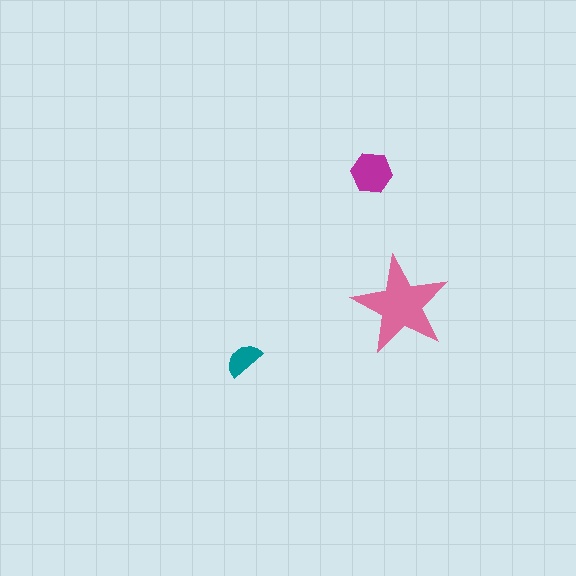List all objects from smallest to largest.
The teal semicircle, the magenta hexagon, the pink star.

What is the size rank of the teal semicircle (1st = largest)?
3rd.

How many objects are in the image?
There are 3 objects in the image.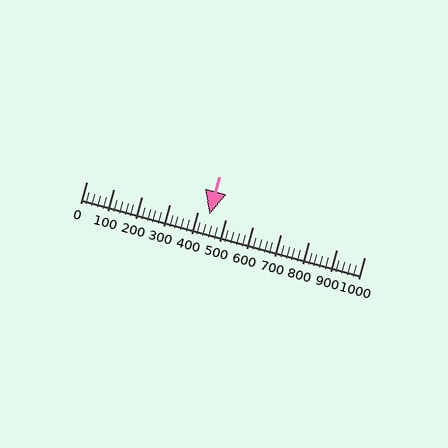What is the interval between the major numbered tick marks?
The major tick marks are spaced 100 units apart.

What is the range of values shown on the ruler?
The ruler shows values from 0 to 1000.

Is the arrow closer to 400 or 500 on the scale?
The arrow is closer to 400.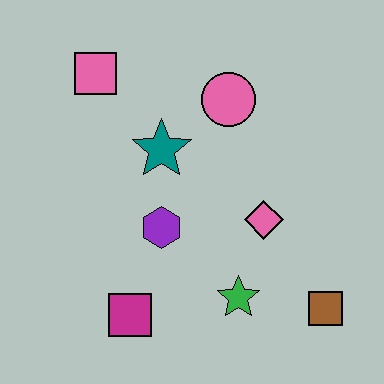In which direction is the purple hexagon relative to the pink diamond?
The purple hexagon is to the left of the pink diamond.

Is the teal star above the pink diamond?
Yes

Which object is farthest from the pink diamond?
The pink square is farthest from the pink diamond.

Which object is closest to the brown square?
The green star is closest to the brown square.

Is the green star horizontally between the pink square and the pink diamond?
Yes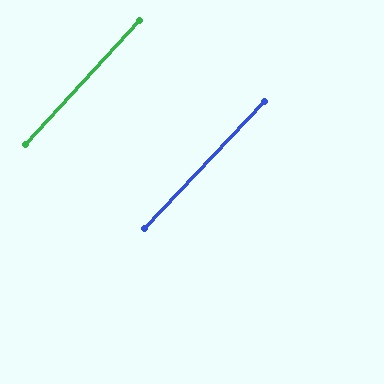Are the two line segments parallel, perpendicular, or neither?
Parallel — their directions differ by only 1.0°.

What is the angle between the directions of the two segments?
Approximately 1 degree.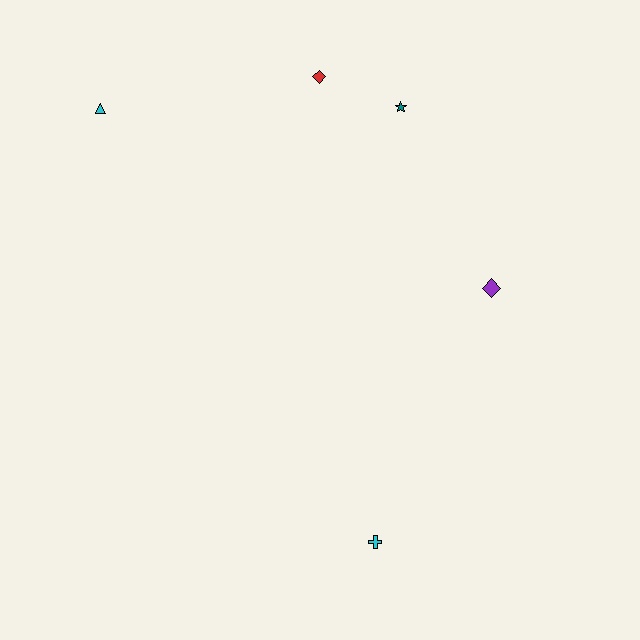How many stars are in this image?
There is 1 star.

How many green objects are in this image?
There are no green objects.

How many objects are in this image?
There are 5 objects.